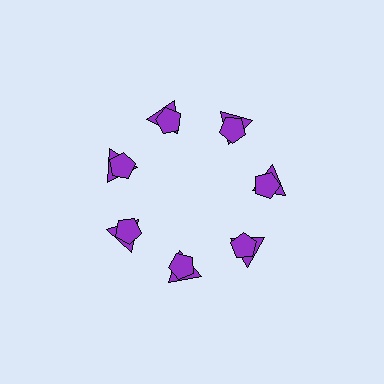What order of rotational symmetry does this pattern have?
This pattern has 7-fold rotational symmetry.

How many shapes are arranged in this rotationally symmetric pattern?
There are 14 shapes, arranged in 7 groups of 2.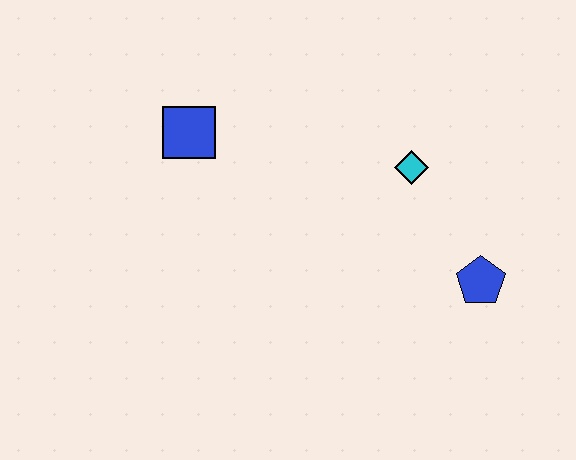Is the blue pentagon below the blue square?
Yes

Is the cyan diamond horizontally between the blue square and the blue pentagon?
Yes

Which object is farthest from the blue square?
The blue pentagon is farthest from the blue square.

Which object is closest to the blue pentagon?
The cyan diamond is closest to the blue pentagon.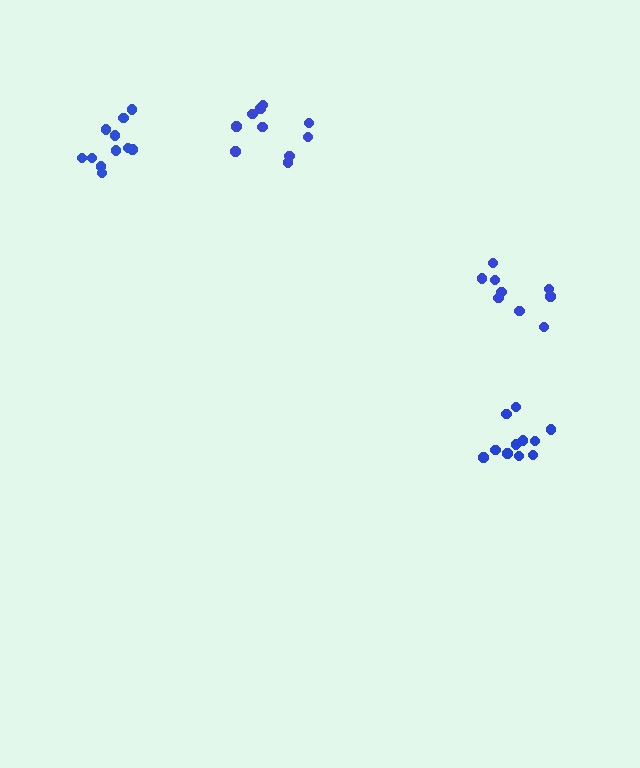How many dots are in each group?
Group 1: 11 dots, Group 2: 11 dots, Group 3: 9 dots, Group 4: 10 dots (41 total).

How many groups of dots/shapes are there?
There are 4 groups.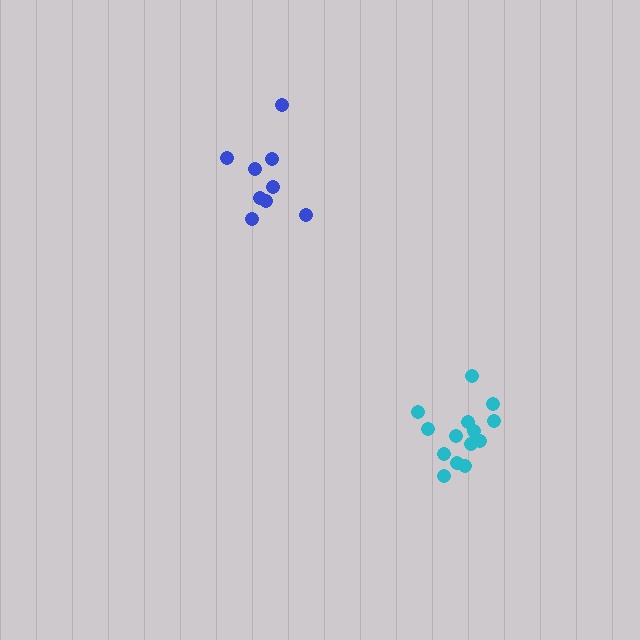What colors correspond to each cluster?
The clusters are colored: blue, cyan.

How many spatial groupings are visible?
There are 2 spatial groupings.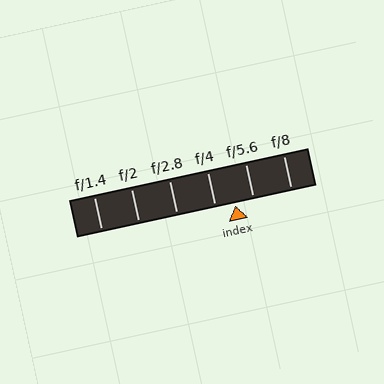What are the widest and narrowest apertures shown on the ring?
The widest aperture shown is f/1.4 and the narrowest is f/8.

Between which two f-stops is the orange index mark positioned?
The index mark is between f/4 and f/5.6.